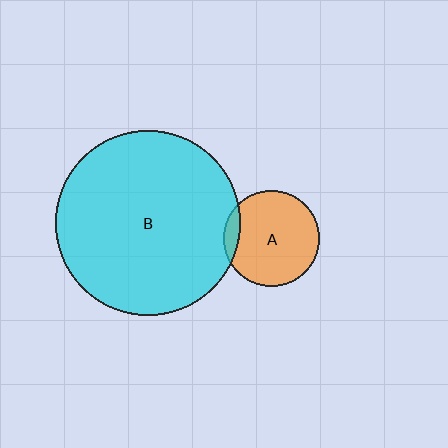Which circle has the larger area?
Circle B (cyan).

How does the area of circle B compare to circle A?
Approximately 3.7 times.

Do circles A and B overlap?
Yes.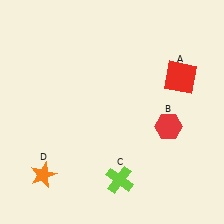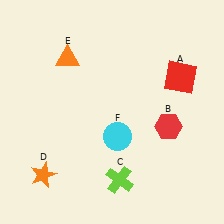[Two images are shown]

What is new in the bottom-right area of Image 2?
A cyan circle (F) was added in the bottom-right area of Image 2.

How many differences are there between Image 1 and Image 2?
There are 2 differences between the two images.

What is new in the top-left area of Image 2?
An orange triangle (E) was added in the top-left area of Image 2.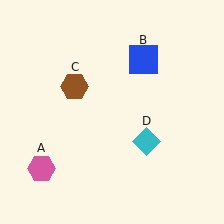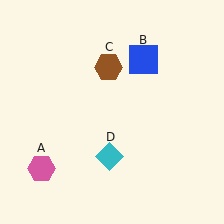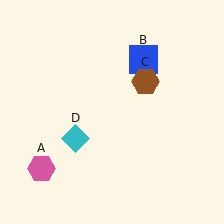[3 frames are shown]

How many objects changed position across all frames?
2 objects changed position: brown hexagon (object C), cyan diamond (object D).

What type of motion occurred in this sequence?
The brown hexagon (object C), cyan diamond (object D) rotated clockwise around the center of the scene.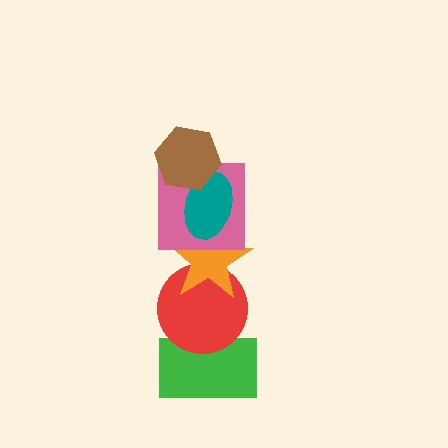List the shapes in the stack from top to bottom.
From top to bottom: the brown hexagon, the teal ellipse, the pink square, the orange star, the red circle, the green rectangle.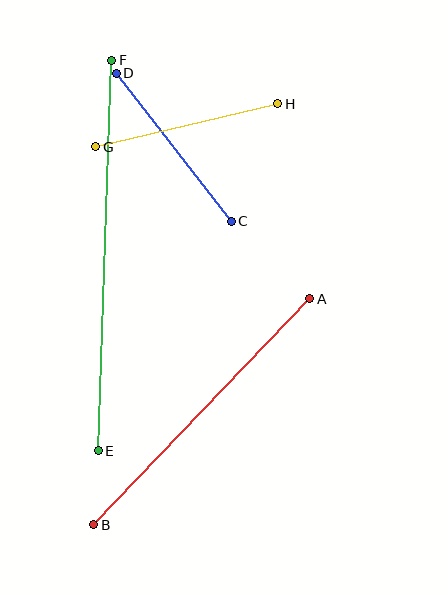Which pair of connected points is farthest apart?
Points E and F are farthest apart.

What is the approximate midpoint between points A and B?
The midpoint is at approximately (202, 412) pixels.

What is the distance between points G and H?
The distance is approximately 187 pixels.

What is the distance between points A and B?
The distance is approximately 312 pixels.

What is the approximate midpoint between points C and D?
The midpoint is at approximately (174, 147) pixels.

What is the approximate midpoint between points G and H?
The midpoint is at approximately (187, 125) pixels.